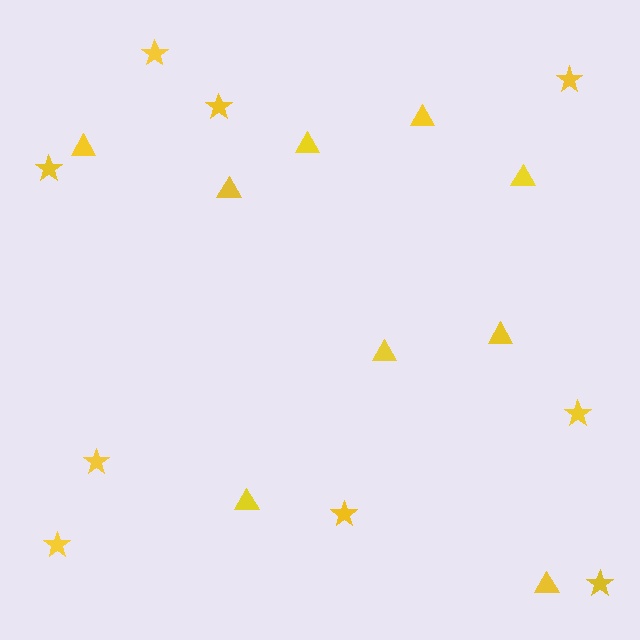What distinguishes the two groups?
There are 2 groups: one group of triangles (9) and one group of stars (9).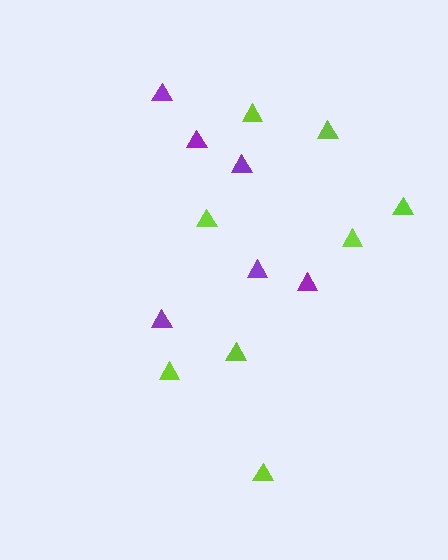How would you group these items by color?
There are 2 groups: one group of lime triangles (8) and one group of purple triangles (6).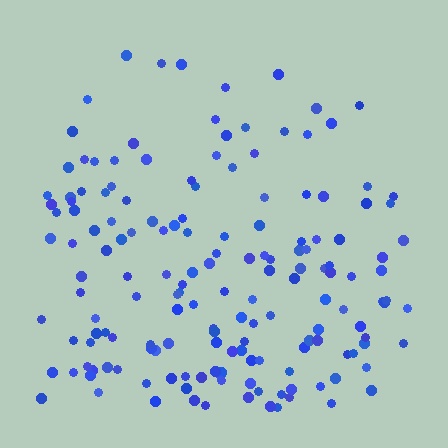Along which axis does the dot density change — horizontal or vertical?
Vertical.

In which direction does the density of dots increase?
From top to bottom, with the bottom side densest.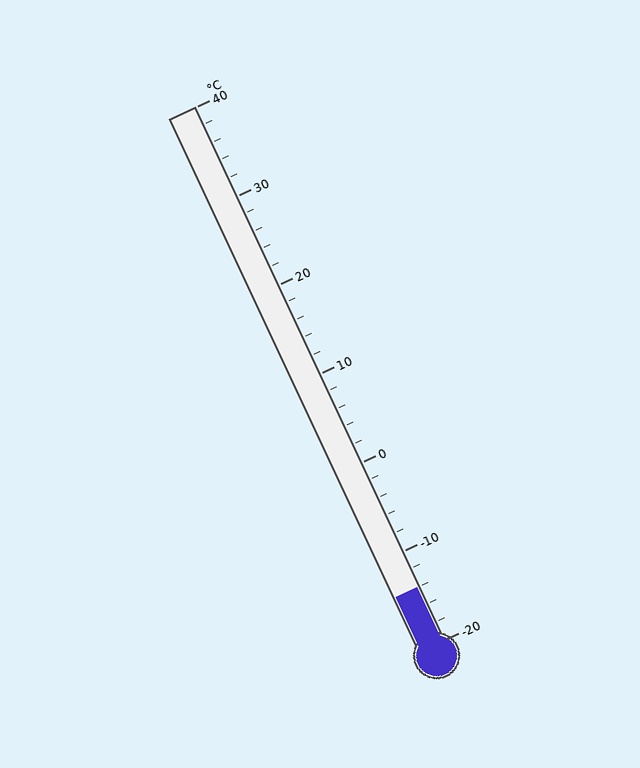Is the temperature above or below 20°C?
The temperature is below 20°C.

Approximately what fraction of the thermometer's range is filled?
The thermometer is filled to approximately 10% of its range.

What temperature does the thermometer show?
The thermometer shows approximately -14°C.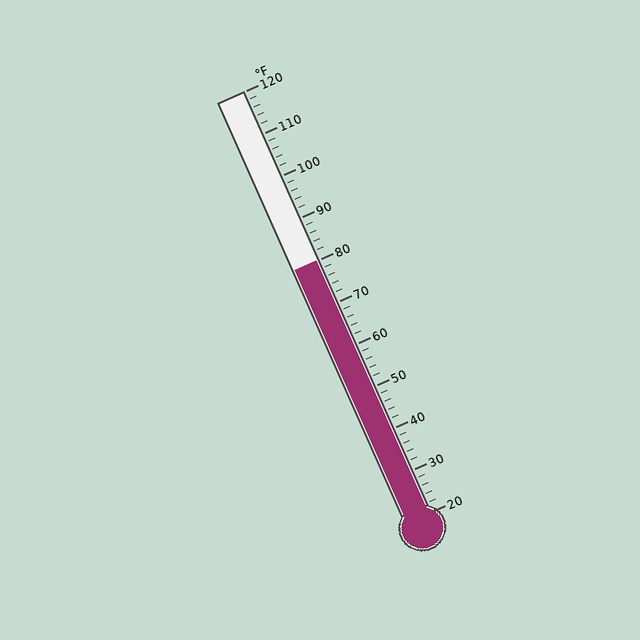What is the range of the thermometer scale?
The thermometer scale ranges from 20°F to 120°F.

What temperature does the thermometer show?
The thermometer shows approximately 80°F.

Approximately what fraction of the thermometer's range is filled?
The thermometer is filled to approximately 60% of its range.